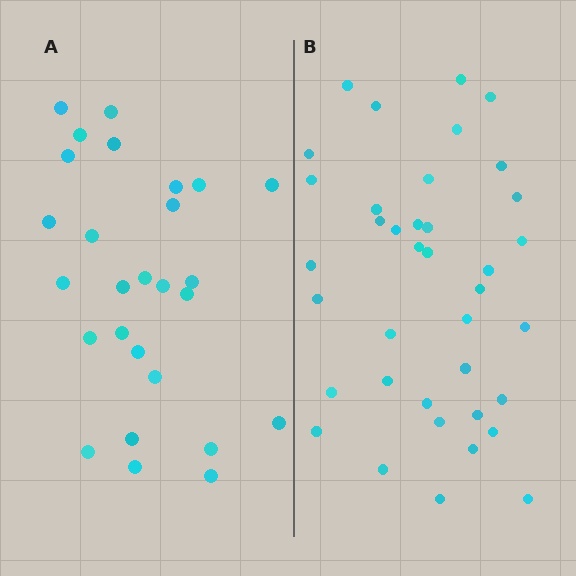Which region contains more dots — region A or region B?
Region B (the right region) has more dots.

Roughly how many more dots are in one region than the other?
Region B has roughly 12 or so more dots than region A.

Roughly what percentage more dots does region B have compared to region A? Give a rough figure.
About 40% more.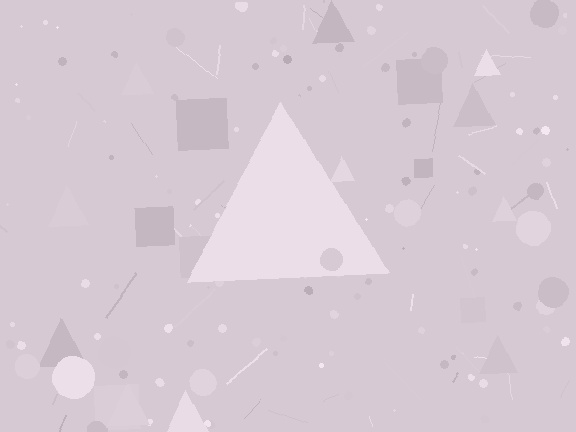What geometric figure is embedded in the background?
A triangle is embedded in the background.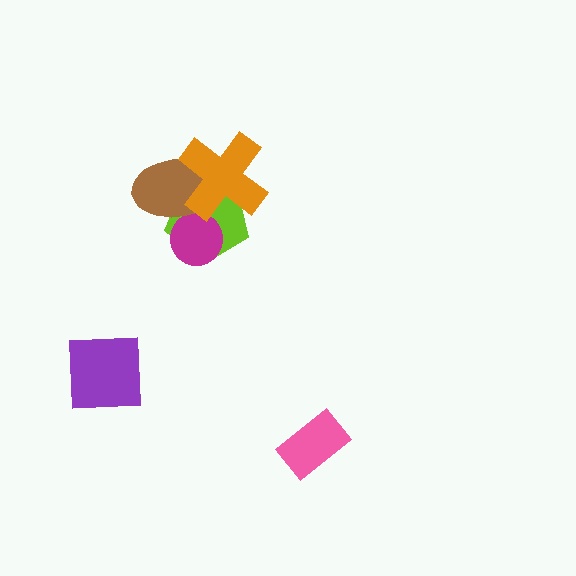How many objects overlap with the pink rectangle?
0 objects overlap with the pink rectangle.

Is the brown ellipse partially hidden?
Yes, it is partially covered by another shape.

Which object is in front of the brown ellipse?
The orange cross is in front of the brown ellipse.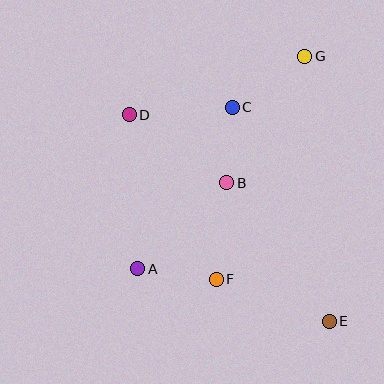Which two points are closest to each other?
Points B and C are closest to each other.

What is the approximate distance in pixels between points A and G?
The distance between A and G is approximately 270 pixels.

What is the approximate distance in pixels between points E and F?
The distance between E and F is approximately 121 pixels.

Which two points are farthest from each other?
Points D and E are farthest from each other.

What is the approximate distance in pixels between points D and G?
The distance between D and G is approximately 185 pixels.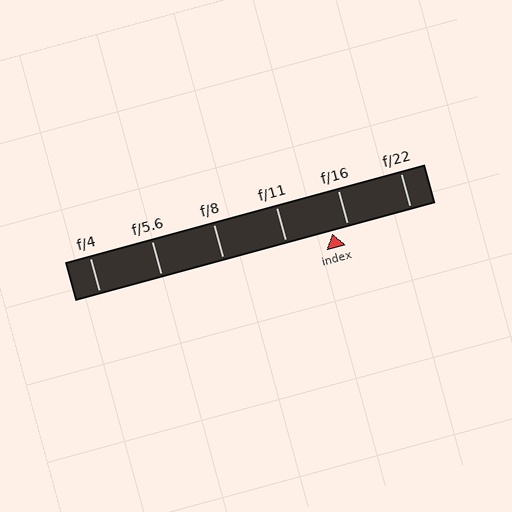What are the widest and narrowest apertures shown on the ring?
The widest aperture shown is f/4 and the narrowest is f/22.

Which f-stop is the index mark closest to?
The index mark is closest to f/16.